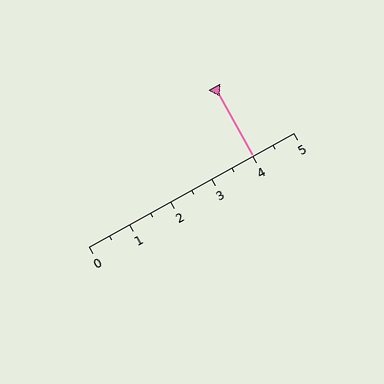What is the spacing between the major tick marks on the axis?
The major ticks are spaced 1 apart.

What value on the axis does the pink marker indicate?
The marker indicates approximately 4.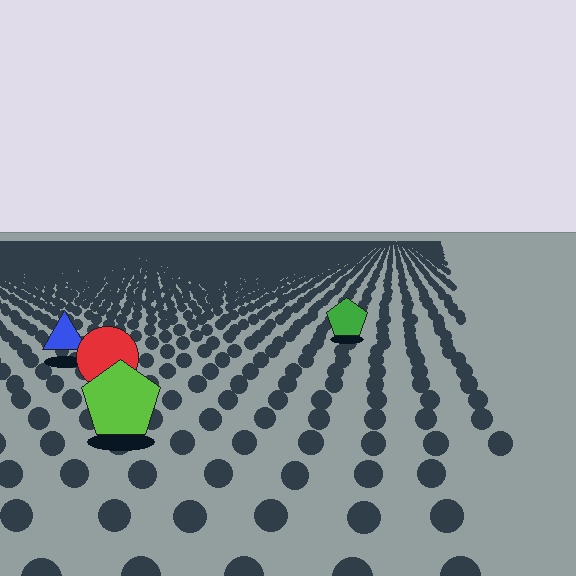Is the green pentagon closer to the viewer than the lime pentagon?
No. The lime pentagon is closer — you can tell from the texture gradient: the ground texture is coarser near it.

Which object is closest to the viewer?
The lime pentagon is closest. The texture marks near it are larger and more spread out.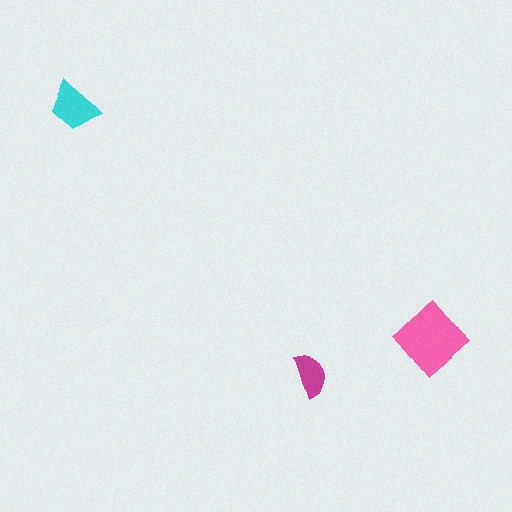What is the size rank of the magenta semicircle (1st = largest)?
3rd.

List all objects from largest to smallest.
The pink diamond, the cyan trapezoid, the magenta semicircle.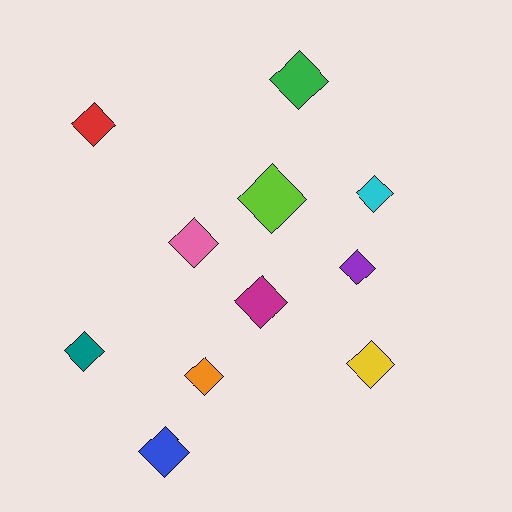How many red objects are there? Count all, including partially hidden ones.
There is 1 red object.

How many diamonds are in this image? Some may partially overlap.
There are 11 diamonds.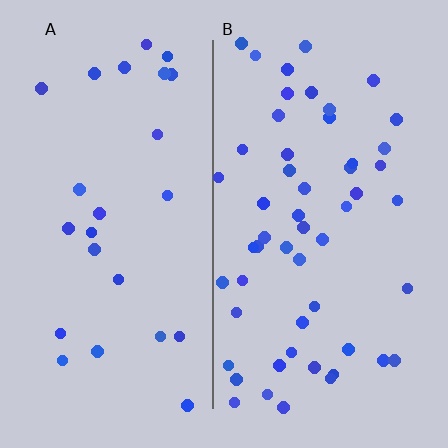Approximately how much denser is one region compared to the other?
Approximately 2.1× — region B over region A.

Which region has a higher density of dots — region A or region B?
B (the right).